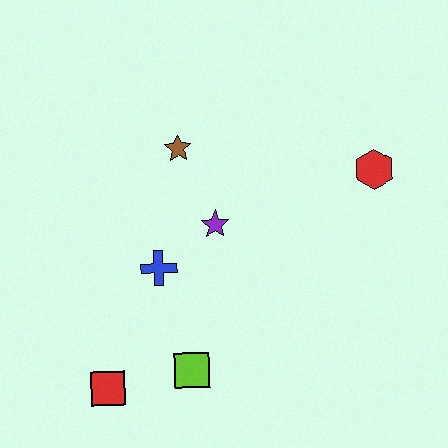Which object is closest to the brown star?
The purple star is closest to the brown star.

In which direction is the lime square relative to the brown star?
The lime square is below the brown star.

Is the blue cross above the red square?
Yes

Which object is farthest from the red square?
The red hexagon is farthest from the red square.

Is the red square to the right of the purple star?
No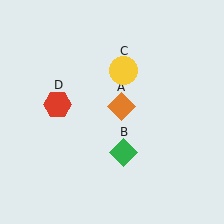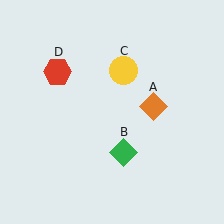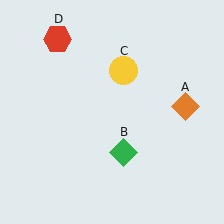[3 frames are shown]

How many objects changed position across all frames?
2 objects changed position: orange diamond (object A), red hexagon (object D).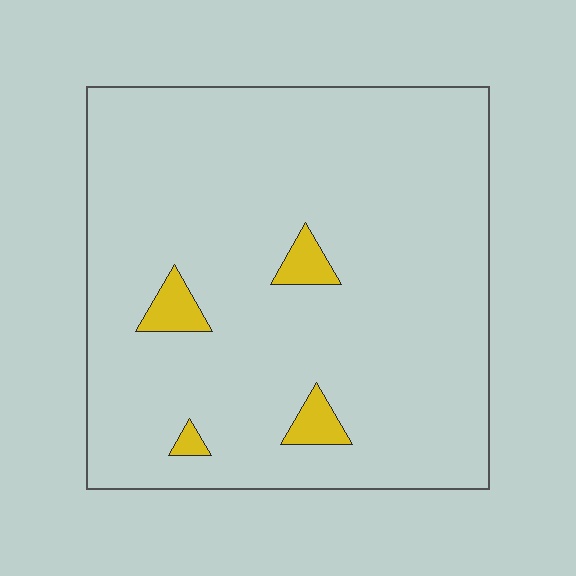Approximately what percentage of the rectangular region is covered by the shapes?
Approximately 5%.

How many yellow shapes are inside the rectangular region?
4.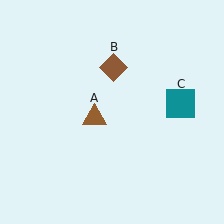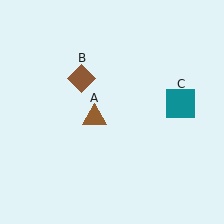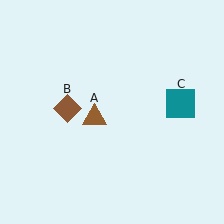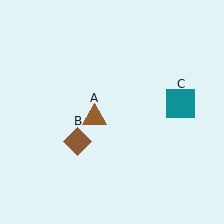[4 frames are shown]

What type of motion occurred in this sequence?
The brown diamond (object B) rotated counterclockwise around the center of the scene.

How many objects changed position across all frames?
1 object changed position: brown diamond (object B).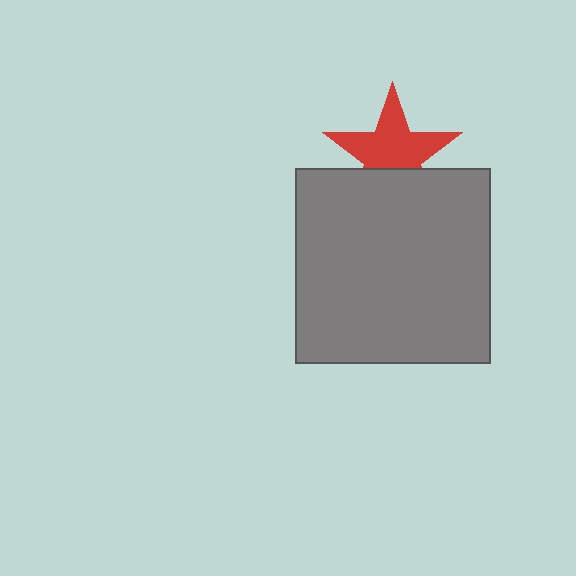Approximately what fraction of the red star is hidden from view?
Roughly 33% of the red star is hidden behind the gray square.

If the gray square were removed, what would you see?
You would see the complete red star.